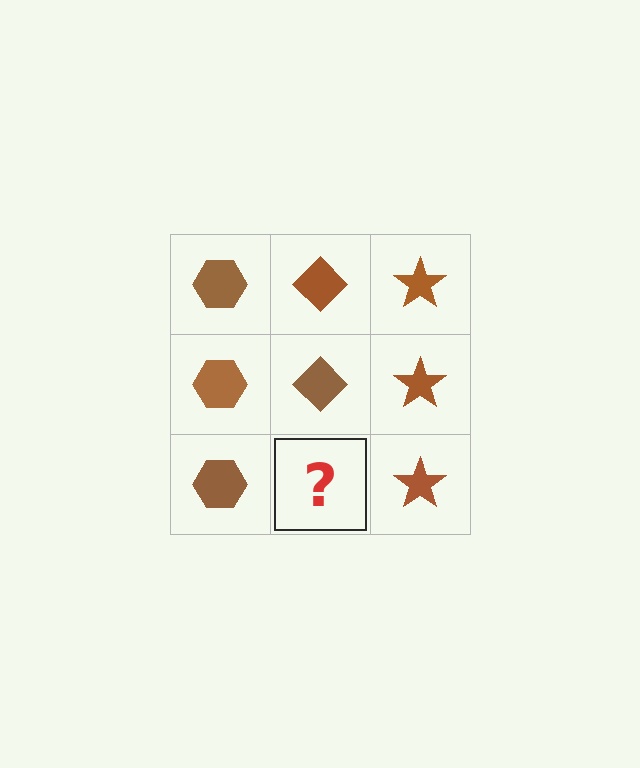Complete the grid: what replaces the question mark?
The question mark should be replaced with a brown diamond.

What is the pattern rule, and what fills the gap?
The rule is that each column has a consistent shape. The gap should be filled with a brown diamond.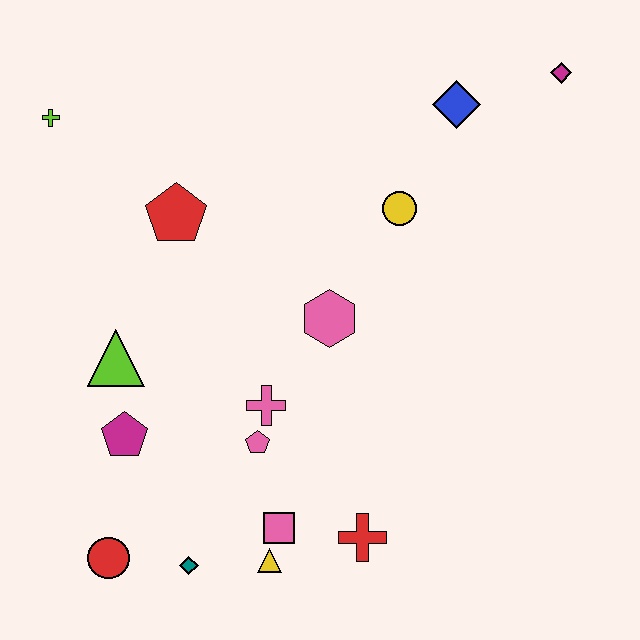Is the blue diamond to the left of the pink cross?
No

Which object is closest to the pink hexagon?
The pink cross is closest to the pink hexagon.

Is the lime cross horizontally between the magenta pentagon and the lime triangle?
No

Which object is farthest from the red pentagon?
The magenta diamond is farthest from the red pentagon.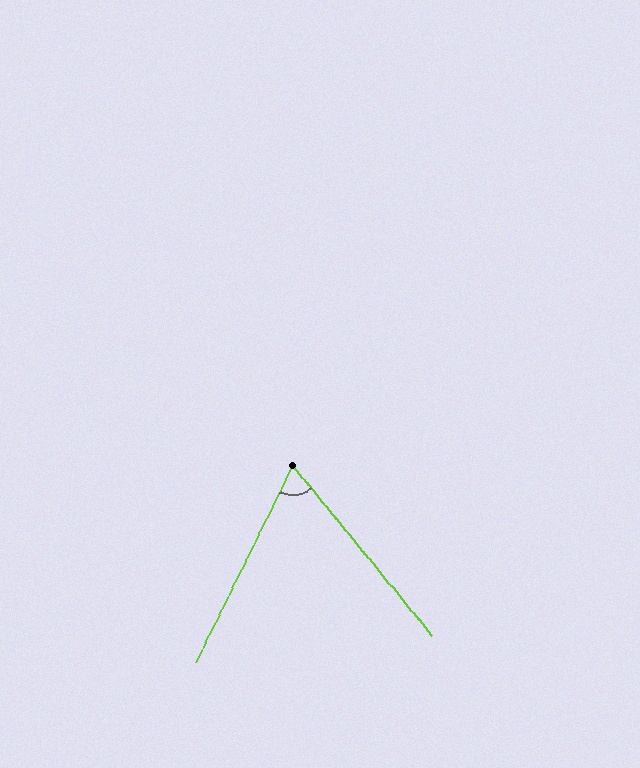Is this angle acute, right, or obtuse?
It is acute.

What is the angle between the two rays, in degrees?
Approximately 66 degrees.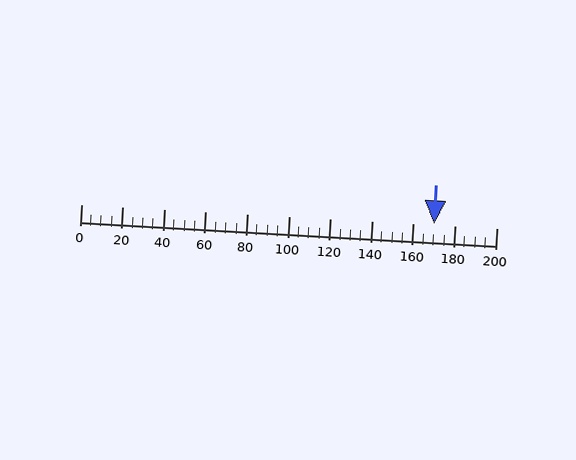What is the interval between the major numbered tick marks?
The major tick marks are spaced 20 units apart.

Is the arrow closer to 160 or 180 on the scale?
The arrow is closer to 180.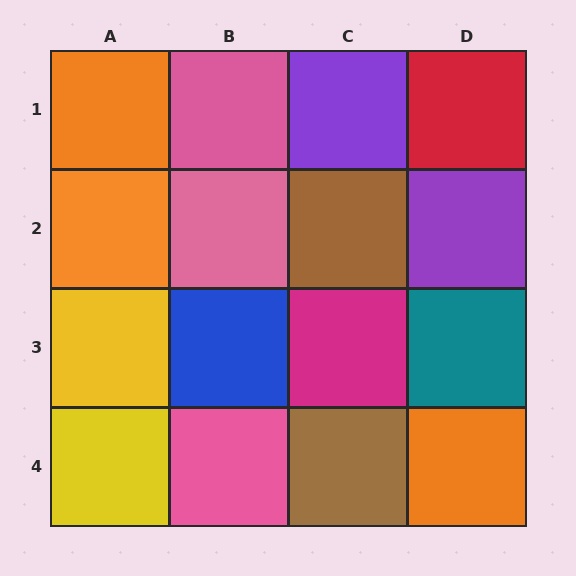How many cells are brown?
2 cells are brown.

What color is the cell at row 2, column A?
Orange.